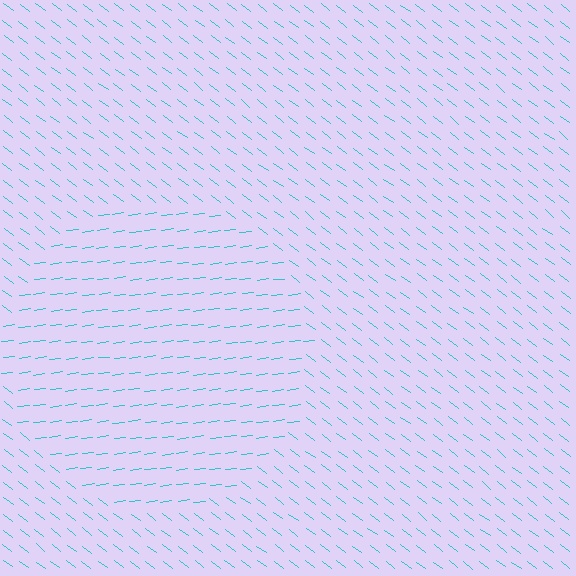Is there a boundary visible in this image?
Yes, there is a texture boundary formed by a change in line orientation.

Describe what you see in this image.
The image is filled with small cyan line segments. A circle region in the image has lines oriented differently from the surrounding lines, creating a visible texture boundary.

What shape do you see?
I see a circle.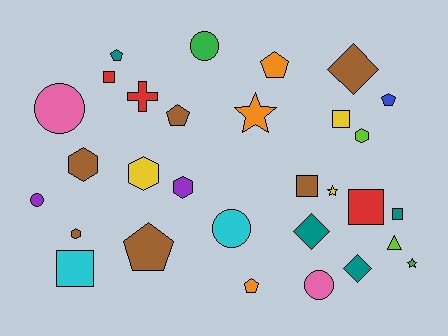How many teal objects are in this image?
There are 4 teal objects.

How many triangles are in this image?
There is 1 triangle.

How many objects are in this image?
There are 30 objects.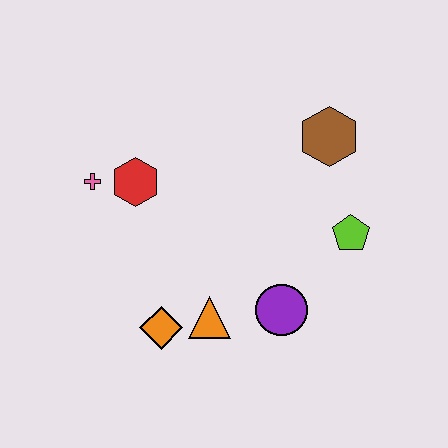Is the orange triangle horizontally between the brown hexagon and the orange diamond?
Yes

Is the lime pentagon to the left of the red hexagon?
No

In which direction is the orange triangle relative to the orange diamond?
The orange triangle is to the right of the orange diamond.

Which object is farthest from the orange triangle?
The brown hexagon is farthest from the orange triangle.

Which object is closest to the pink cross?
The red hexagon is closest to the pink cross.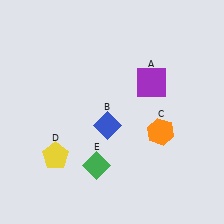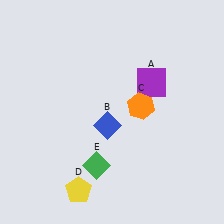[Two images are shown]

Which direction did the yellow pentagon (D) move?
The yellow pentagon (D) moved down.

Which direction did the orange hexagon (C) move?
The orange hexagon (C) moved up.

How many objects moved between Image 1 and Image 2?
2 objects moved between the two images.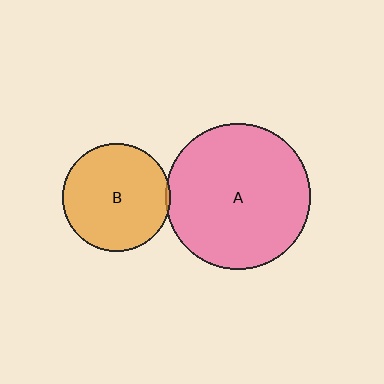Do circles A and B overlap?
Yes.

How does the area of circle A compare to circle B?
Approximately 1.8 times.